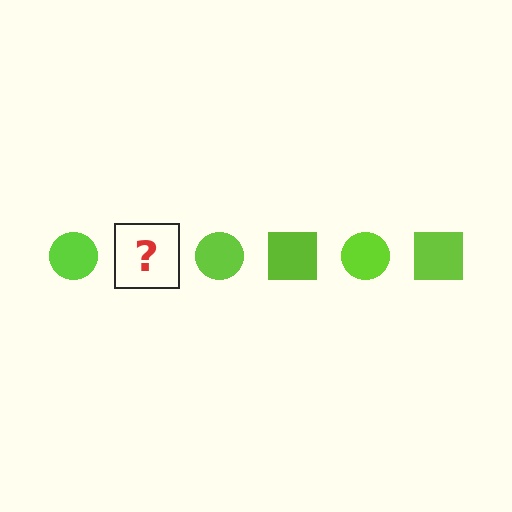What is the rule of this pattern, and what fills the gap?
The rule is that the pattern cycles through circle, square shapes in lime. The gap should be filled with a lime square.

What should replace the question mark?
The question mark should be replaced with a lime square.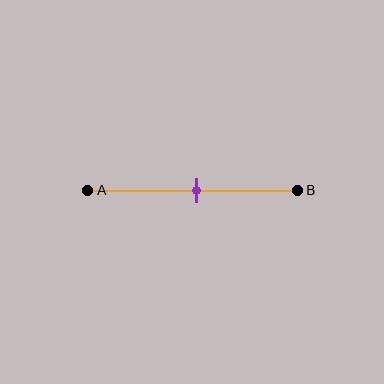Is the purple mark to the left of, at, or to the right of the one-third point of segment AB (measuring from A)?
The purple mark is to the right of the one-third point of segment AB.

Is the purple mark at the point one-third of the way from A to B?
No, the mark is at about 50% from A, not at the 33% one-third point.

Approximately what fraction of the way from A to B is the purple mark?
The purple mark is approximately 50% of the way from A to B.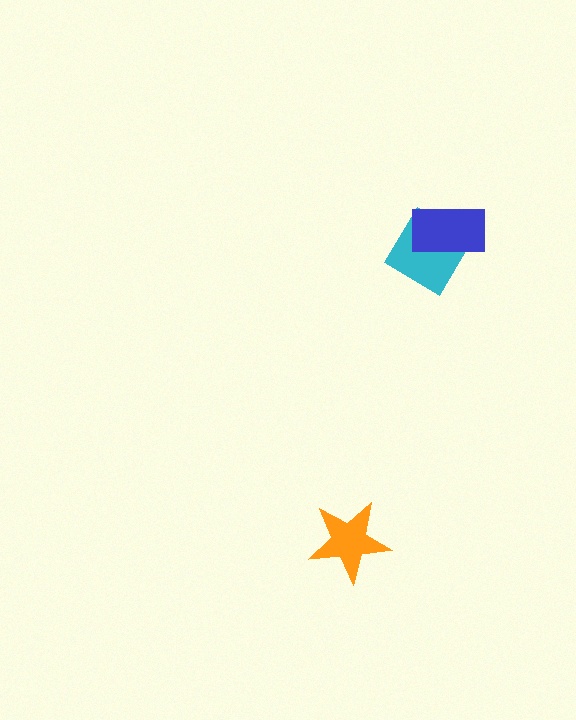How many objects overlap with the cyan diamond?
1 object overlaps with the cyan diamond.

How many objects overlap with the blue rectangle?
1 object overlaps with the blue rectangle.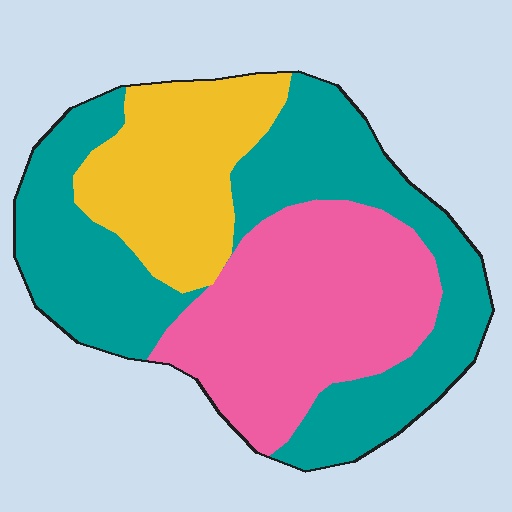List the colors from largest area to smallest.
From largest to smallest: teal, pink, yellow.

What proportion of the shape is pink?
Pink takes up about one third (1/3) of the shape.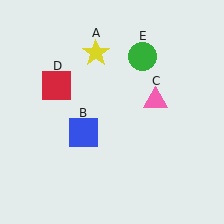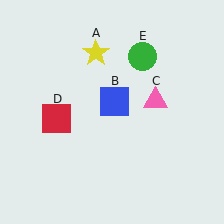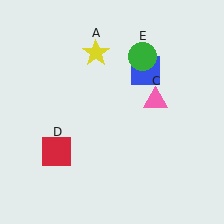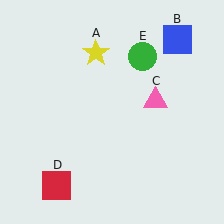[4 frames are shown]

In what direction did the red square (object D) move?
The red square (object D) moved down.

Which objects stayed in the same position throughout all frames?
Yellow star (object A) and pink triangle (object C) and green circle (object E) remained stationary.